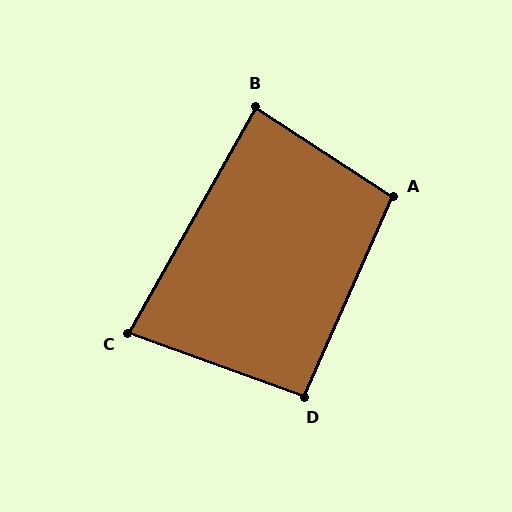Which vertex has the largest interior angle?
A, at approximately 99 degrees.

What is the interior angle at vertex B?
Approximately 86 degrees (approximately right).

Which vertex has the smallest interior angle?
C, at approximately 81 degrees.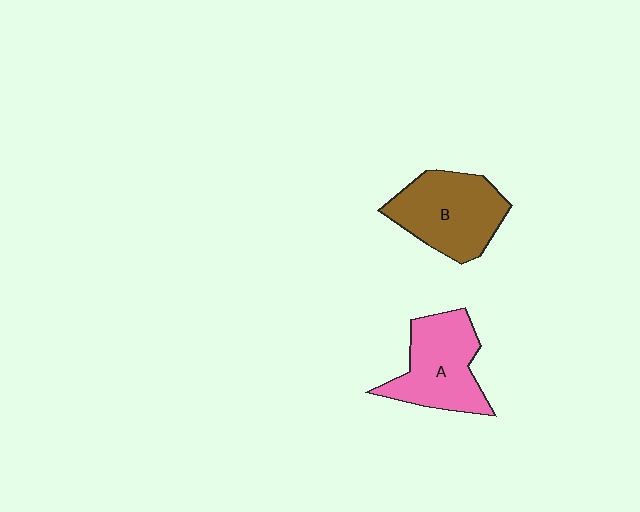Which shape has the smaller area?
Shape A (pink).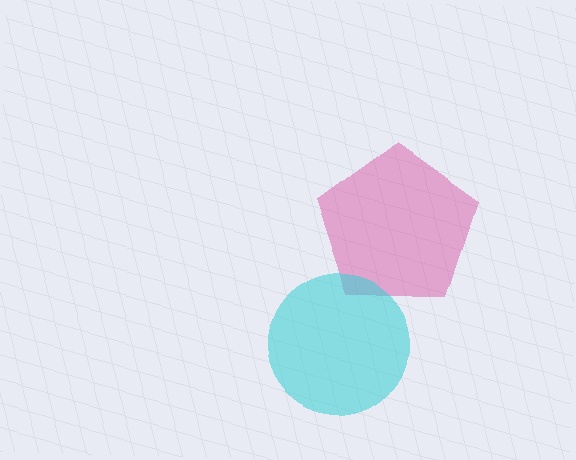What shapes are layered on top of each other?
The layered shapes are: a magenta pentagon, a cyan circle.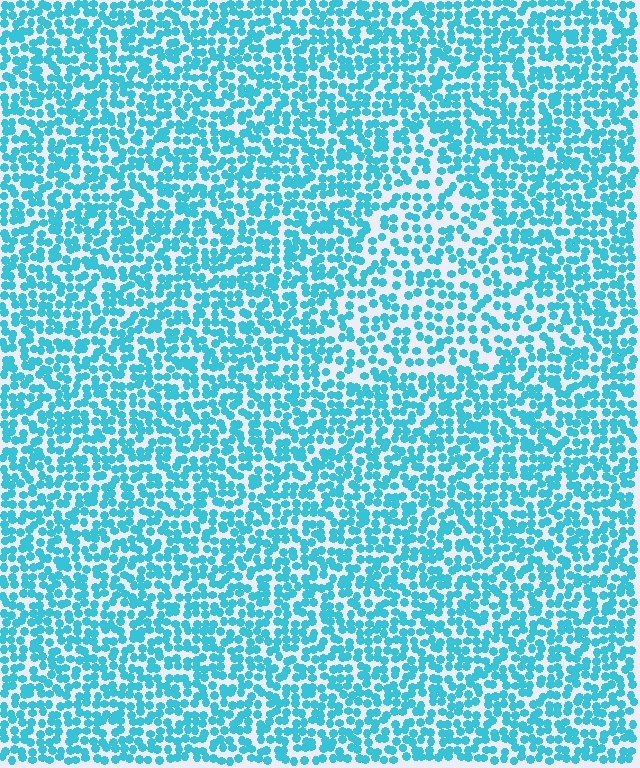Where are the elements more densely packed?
The elements are more densely packed outside the triangle boundary.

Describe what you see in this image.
The image contains small cyan elements arranged at two different densities. A triangle-shaped region is visible where the elements are less densely packed than the surrounding area.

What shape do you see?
I see a triangle.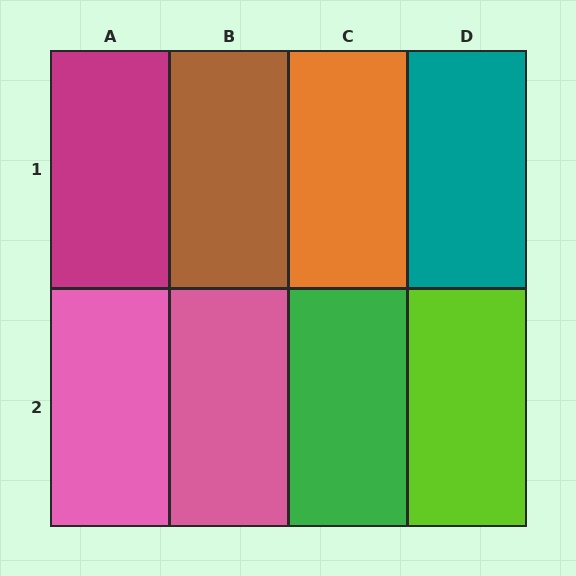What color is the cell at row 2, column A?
Pink.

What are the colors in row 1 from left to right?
Magenta, brown, orange, teal.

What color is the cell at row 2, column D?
Lime.